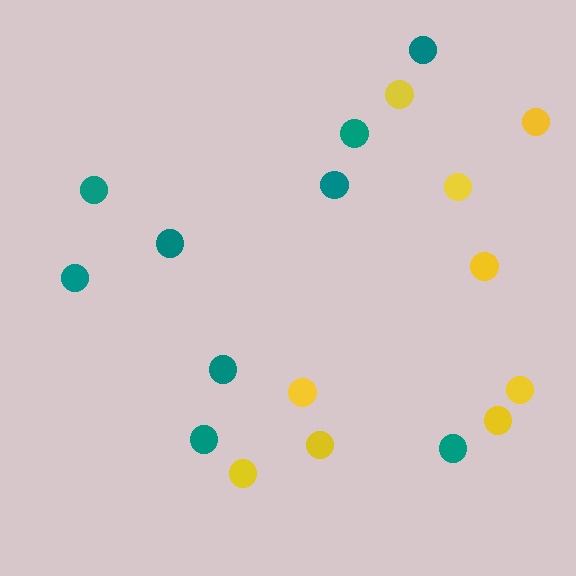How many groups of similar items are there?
There are 2 groups: one group of teal circles (9) and one group of yellow circles (9).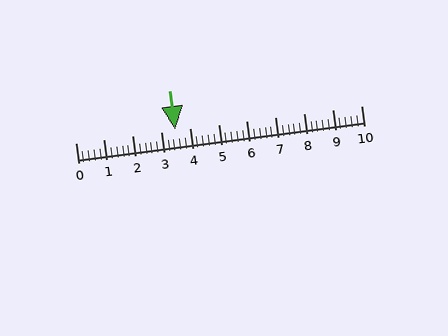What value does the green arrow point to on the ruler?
The green arrow points to approximately 3.5.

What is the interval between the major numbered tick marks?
The major tick marks are spaced 1 units apart.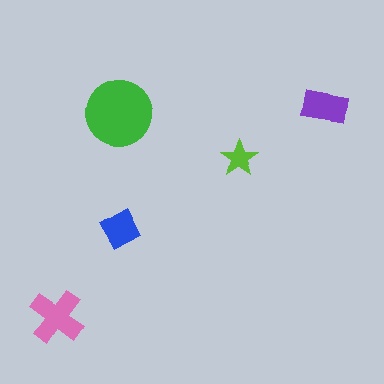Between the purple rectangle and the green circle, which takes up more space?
The green circle.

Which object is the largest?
The green circle.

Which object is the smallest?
The lime star.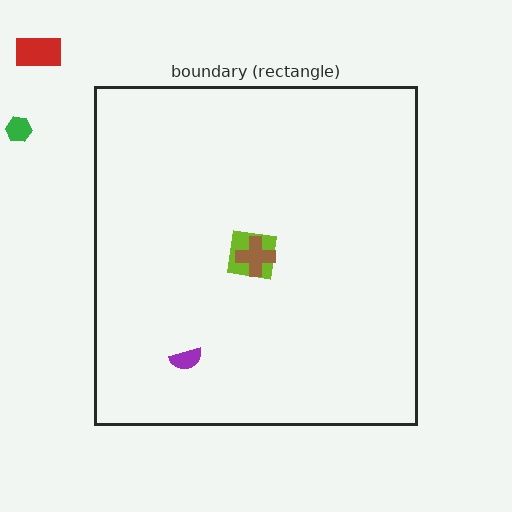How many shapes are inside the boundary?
3 inside, 2 outside.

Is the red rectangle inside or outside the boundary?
Outside.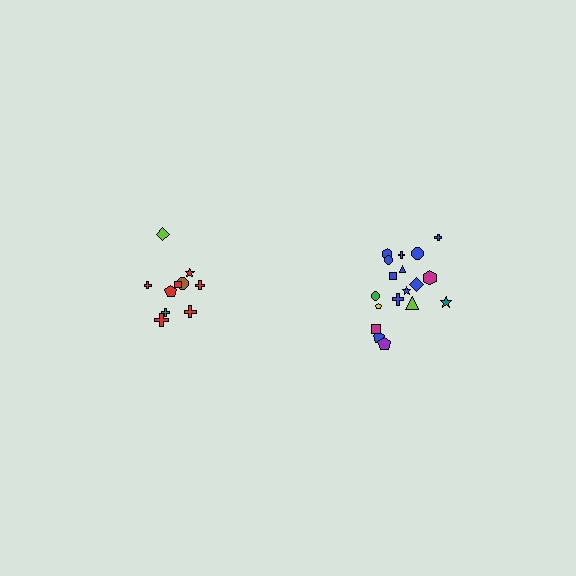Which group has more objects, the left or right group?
The right group.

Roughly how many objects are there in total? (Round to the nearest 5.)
Roughly 30 objects in total.